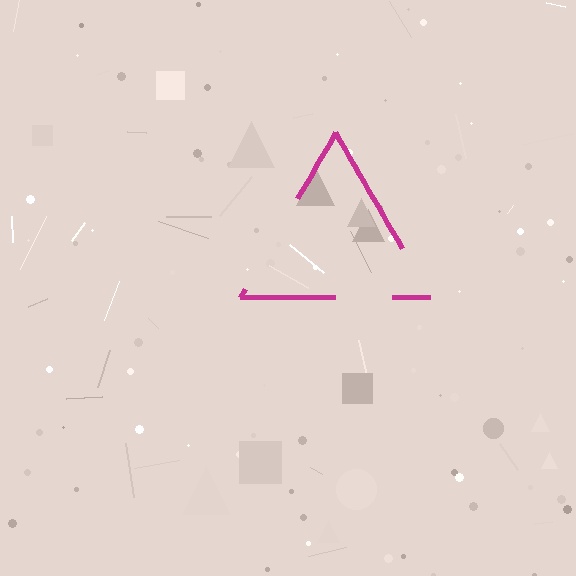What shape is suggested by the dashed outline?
The dashed outline suggests a triangle.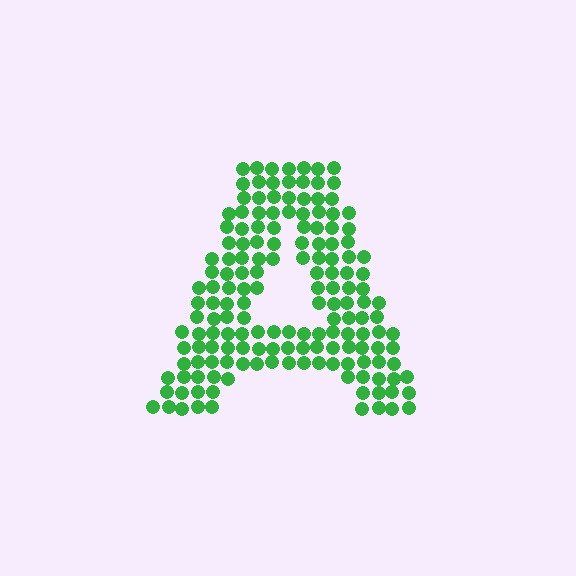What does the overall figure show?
The overall figure shows the letter A.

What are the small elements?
The small elements are circles.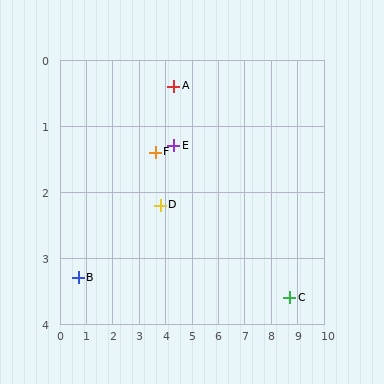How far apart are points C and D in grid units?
Points C and D are about 5.1 grid units apart.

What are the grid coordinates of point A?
Point A is at approximately (4.3, 0.4).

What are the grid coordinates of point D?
Point D is at approximately (3.8, 2.2).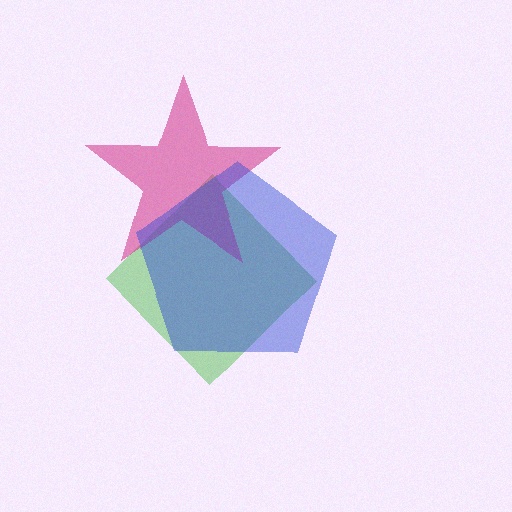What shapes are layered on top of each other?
The layered shapes are: a green diamond, a magenta star, a blue pentagon.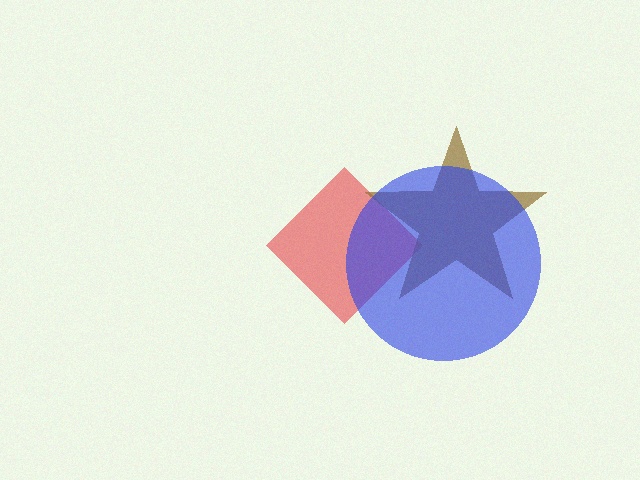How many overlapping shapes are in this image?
There are 3 overlapping shapes in the image.